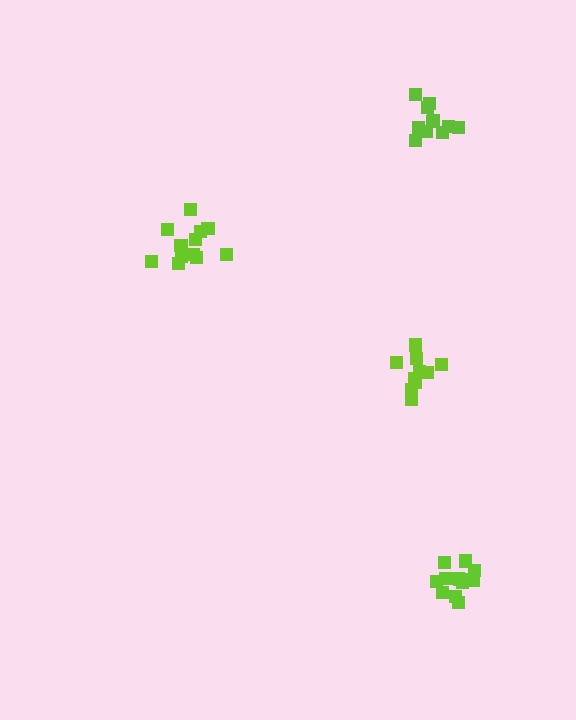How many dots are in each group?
Group 1: 11 dots, Group 2: 13 dots, Group 3: 13 dots, Group 4: 10 dots (47 total).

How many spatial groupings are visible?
There are 4 spatial groupings.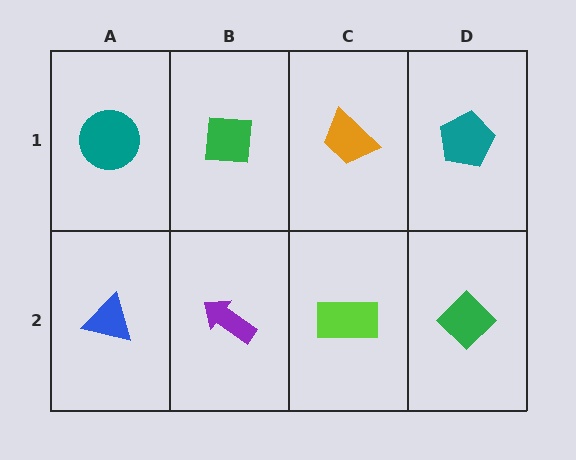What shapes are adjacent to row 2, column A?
A teal circle (row 1, column A), a purple arrow (row 2, column B).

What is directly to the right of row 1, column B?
An orange trapezoid.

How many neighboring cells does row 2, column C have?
3.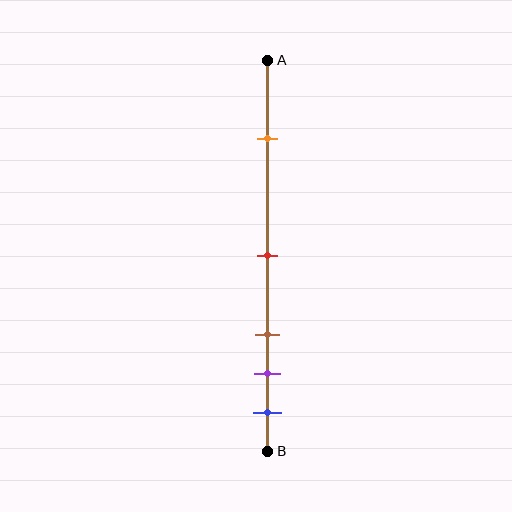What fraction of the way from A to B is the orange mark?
The orange mark is approximately 20% (0.2) of the way from A to B.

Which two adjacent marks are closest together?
The purple and blue marks are the closest adjacent pair.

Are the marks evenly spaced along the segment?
No, the marks are not evenly spaced.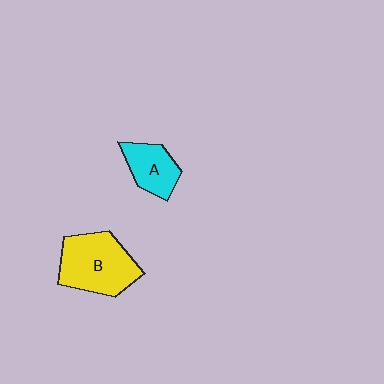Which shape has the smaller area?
Shape A (cyan).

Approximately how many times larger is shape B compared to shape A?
Approximately 1.8 times.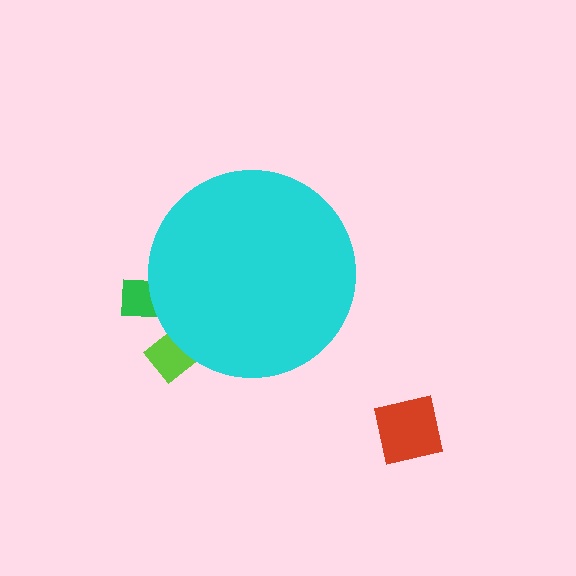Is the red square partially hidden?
No, the red square is fully visible.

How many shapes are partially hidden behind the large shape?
2 shapes are partially hidden.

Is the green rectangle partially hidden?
Yes, the green rectangle is partially hidden behind the cyan circle.